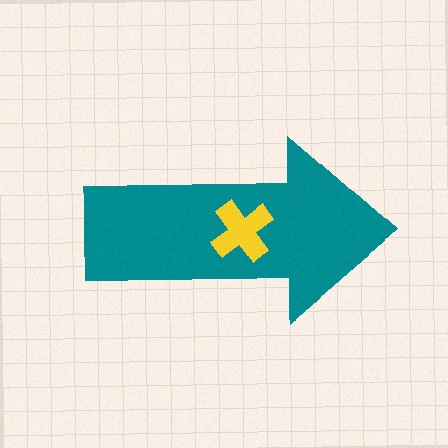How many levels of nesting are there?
2.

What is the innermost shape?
The yellow cross.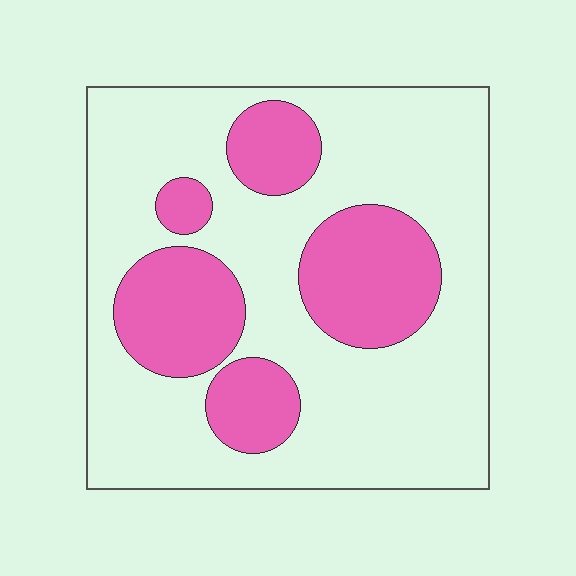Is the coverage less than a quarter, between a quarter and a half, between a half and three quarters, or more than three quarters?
Between a quarter and a half.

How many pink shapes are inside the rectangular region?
5.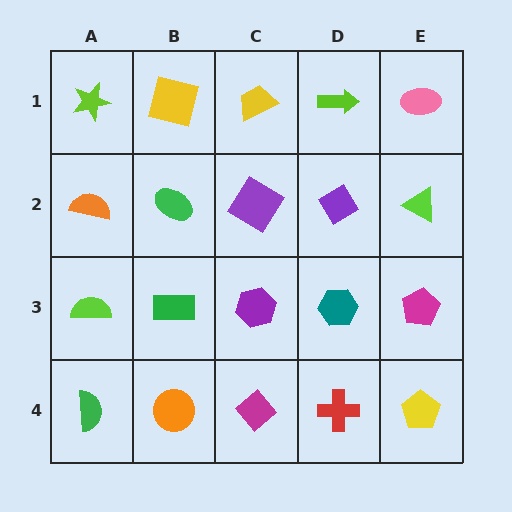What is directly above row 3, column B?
A green ellipse.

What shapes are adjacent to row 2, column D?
A lime arrow (row 1, column D), a teal hexagon (row 3, column D), a purple diamond (row 2, column C), a lime triangle (row 2, column E).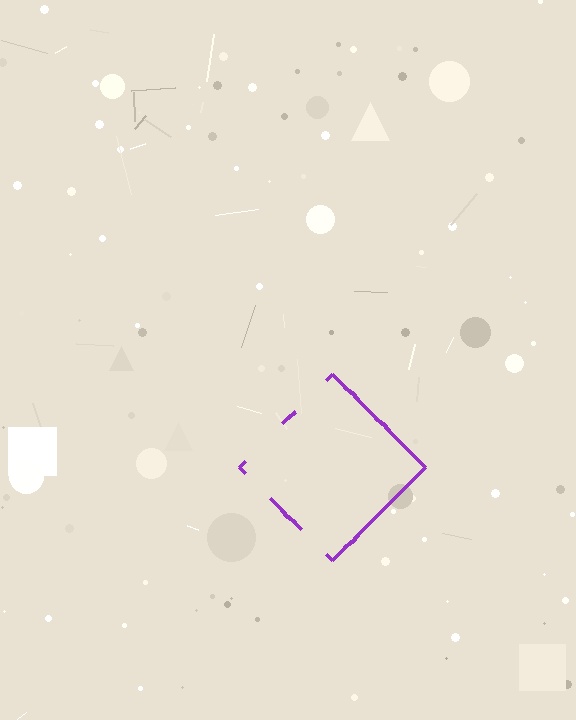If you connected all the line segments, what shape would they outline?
They would outline a diamond.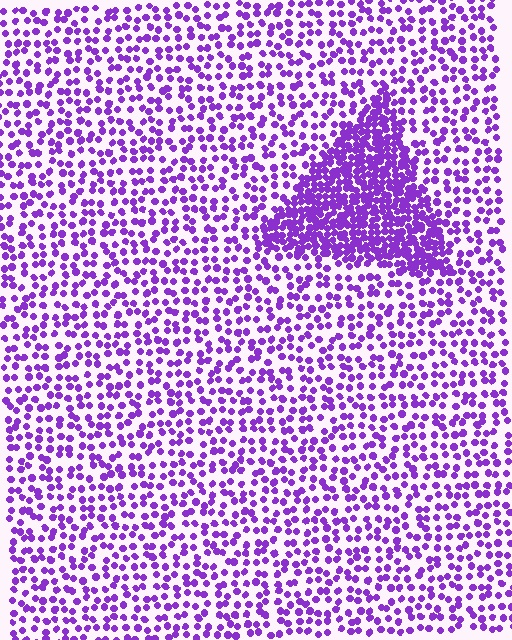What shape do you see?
I see a triangle.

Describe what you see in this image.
The image contains small purple elements arranged at two different densities. A triangle-shaped region is visible where the elements are more densely packed than the surrounding area.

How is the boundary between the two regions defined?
The boundary is defined by a change in element density (approximately 2.6x ratio). All elements are the same color, size, and shape.